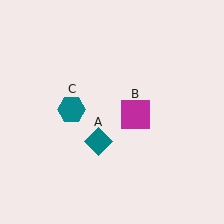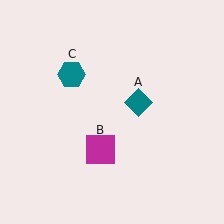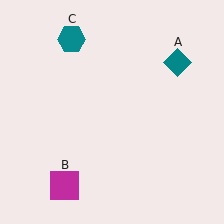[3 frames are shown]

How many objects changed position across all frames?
3 objects changed position: teal diamond (object A), magenta square (object B), teal hexagon (object C).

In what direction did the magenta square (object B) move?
The magenta square (object B) moved down and to the left.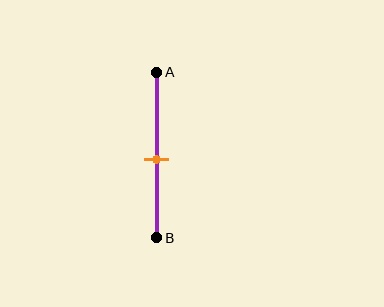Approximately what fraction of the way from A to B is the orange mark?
The orange mark is approximately 55% of the way from A to B.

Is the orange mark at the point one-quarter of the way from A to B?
No, the mark is at about 55% from A, not at the 25% one-quarter point.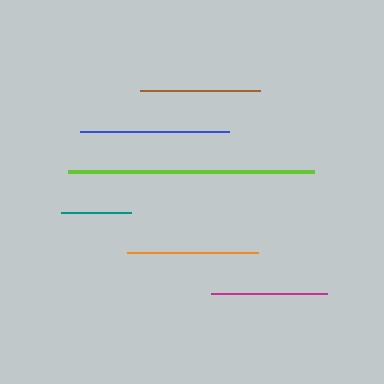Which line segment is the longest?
The lime line is the longest at approximately 245 pixels.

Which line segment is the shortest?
The teal line is the shortest at approximately 70 pixels.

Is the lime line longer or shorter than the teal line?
The lime line is longer than the teal line.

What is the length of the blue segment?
The blue segment is approximately 149 pixels long.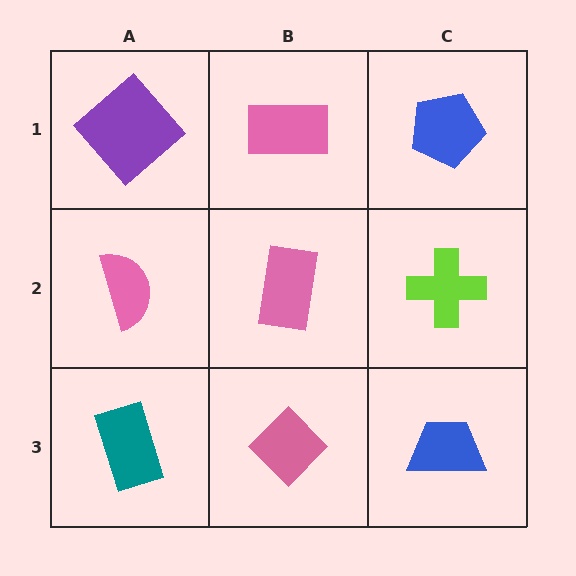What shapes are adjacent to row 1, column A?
A pink semicircle (row 2, column A), a pink rectangle (row 1, column B).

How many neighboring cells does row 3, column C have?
2.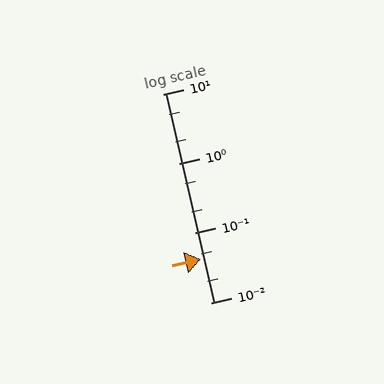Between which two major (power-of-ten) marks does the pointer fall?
The pointer is between 0.01 and 0.1.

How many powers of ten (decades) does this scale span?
The scale spans 3 decades, from 0.01 to 10.